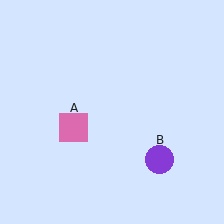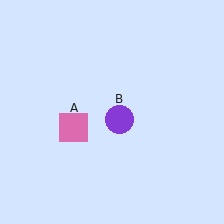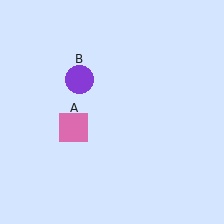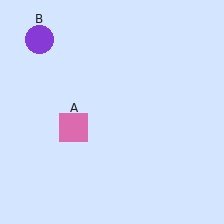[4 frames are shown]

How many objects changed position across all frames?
1 object changed position: purple circle (object B).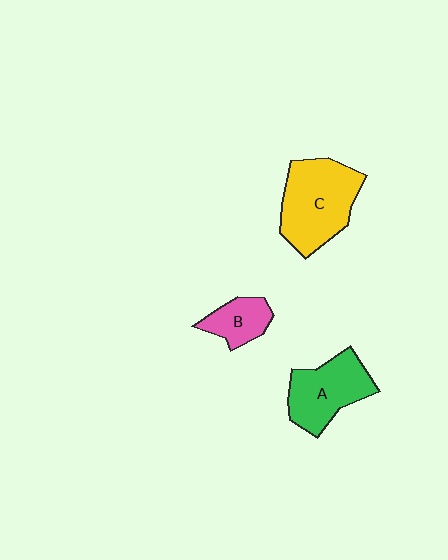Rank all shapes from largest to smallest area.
From largest to smallest: C (yellow), A (green), B (pink).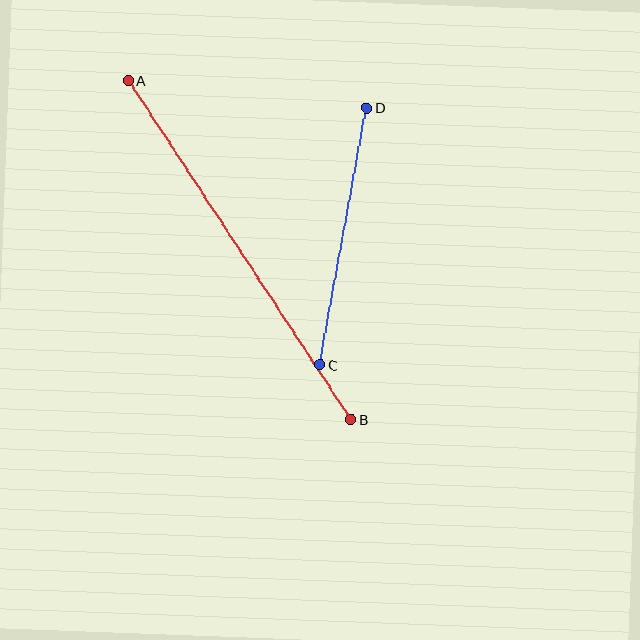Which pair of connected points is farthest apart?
Points A and B are farthest apart.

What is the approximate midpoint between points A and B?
The midpoint is at approximately (239, 250) pixels.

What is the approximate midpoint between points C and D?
The midpoint is at approximately (343, 236) pixels.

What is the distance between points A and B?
The distance is approximately 406 pixels.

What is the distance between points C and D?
The distance is approximately 261 pixels.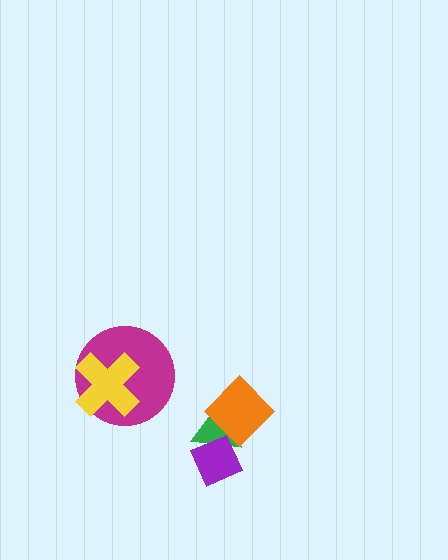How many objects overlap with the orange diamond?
2 objects overlap with the orange diamond.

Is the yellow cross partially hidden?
No, no other shape covers it.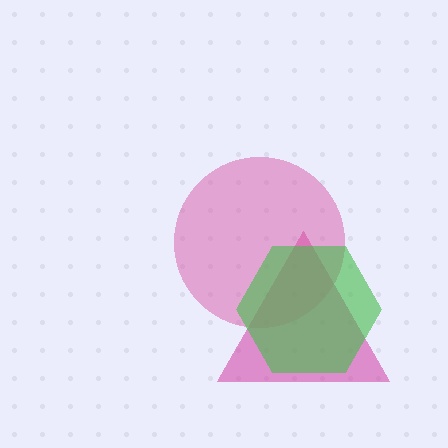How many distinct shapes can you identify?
There are 3 distinct shapes: a magenta triangle, a pink circle, a green hexagon.